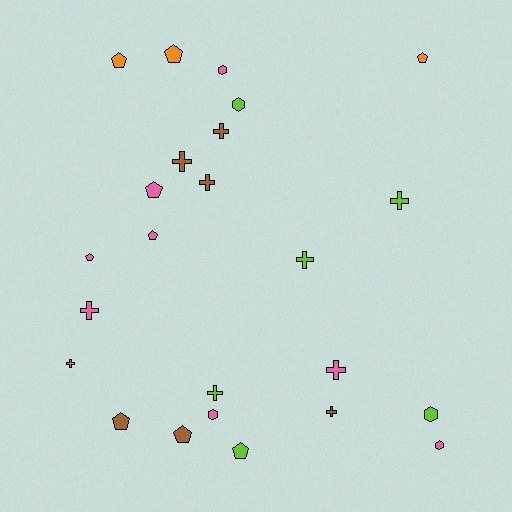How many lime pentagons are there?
There is 1 lime pentagon.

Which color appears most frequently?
Pink, with 9 objects.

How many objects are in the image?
There are 24 objects.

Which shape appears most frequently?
Cross, with 10 objects.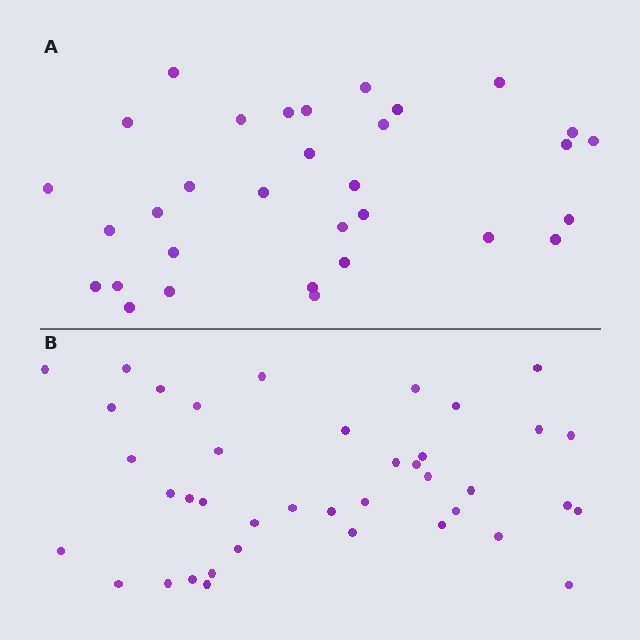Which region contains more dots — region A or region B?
Region B (the bottom region) has more dots.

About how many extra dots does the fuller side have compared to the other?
Region B has roughly 8 or so more dots than region A.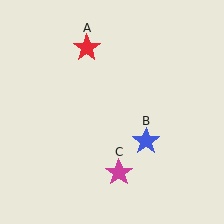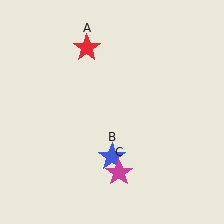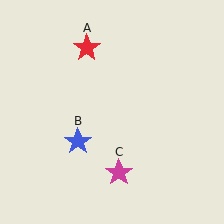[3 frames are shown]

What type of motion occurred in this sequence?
The blue star (object B) rotated clockwise around the center of the scene.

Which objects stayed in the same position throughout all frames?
Red star (object A) and magenta star (object C) remained stationary.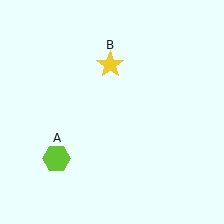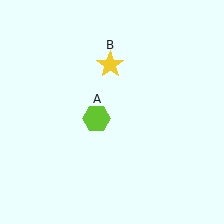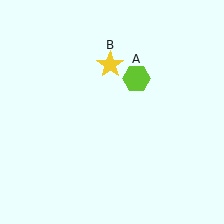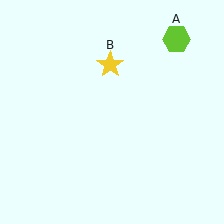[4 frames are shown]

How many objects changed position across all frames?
1 object changed position: lime hexagon (object A).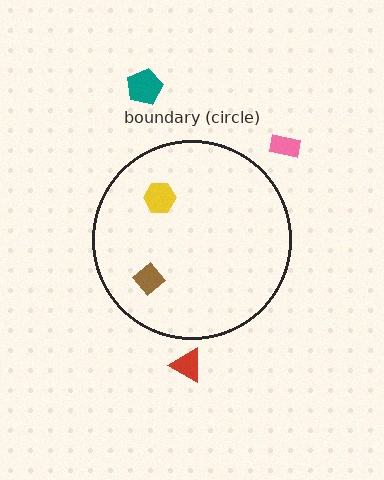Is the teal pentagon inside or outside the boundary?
Outside.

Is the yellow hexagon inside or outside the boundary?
Inside.